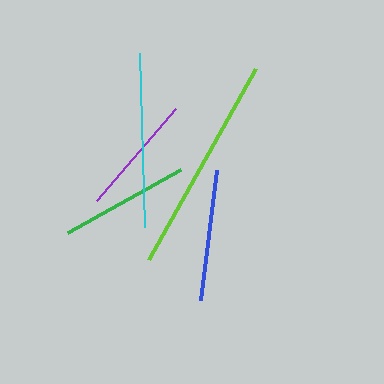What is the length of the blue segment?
The blue segment is approximately 132 pixels long.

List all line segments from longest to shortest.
From longest to shortest: lime, cyan, blue, green, purple.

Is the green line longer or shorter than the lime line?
The lime line is longer than the green line.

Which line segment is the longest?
The lime line is the longest at approximately 218 pixels.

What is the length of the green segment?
The green segment is approximately 129 pixels long.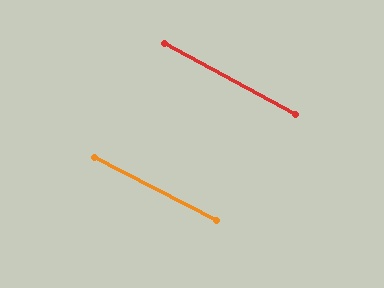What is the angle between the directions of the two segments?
Approximately 1 degree.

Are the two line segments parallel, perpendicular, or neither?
Parallel — their directions differ by only 1.2°.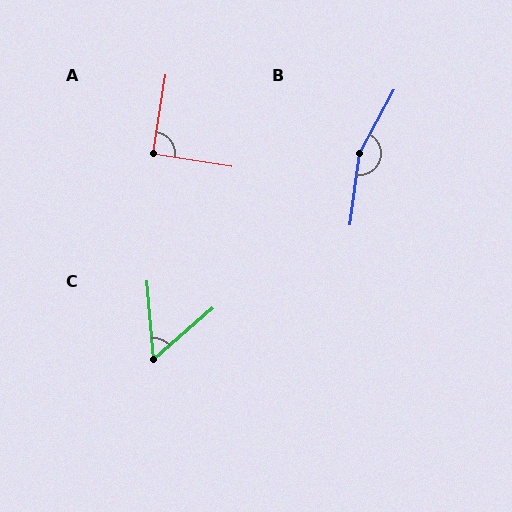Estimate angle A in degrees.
Approximately 89 degrees.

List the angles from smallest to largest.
C (54°), A (89°), B (158°).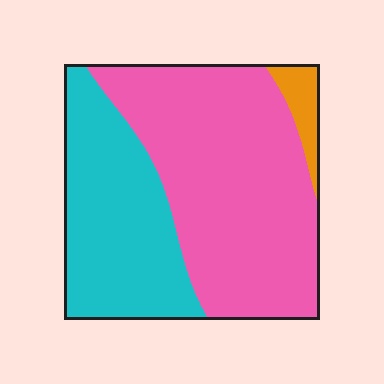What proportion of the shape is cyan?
Cyan takes up between a quarter and a half of the shape.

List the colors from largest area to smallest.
From largest to smallest: pink, cyan, orange.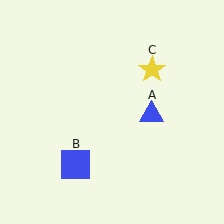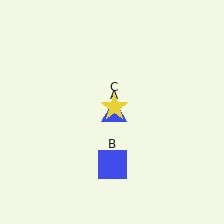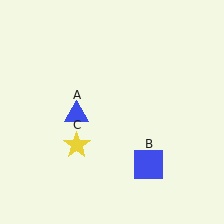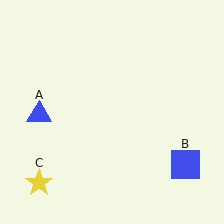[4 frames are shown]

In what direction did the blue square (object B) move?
The blue square (object B) moved right.